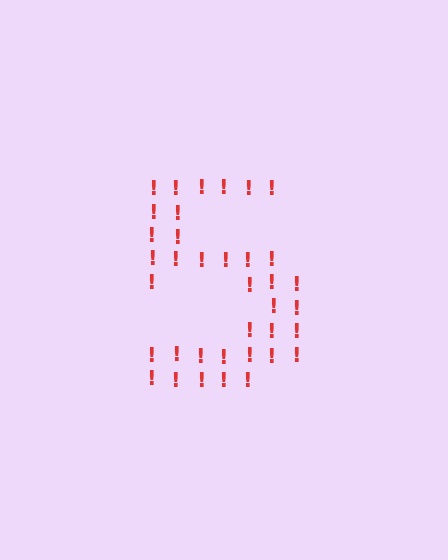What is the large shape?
The large shape is the digit 5.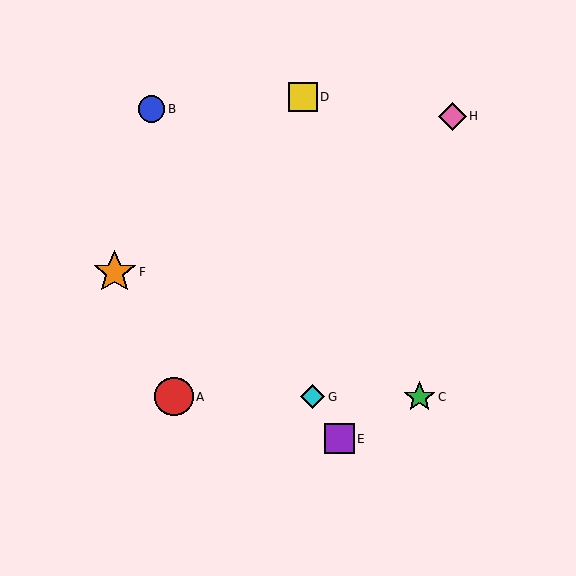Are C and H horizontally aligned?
No, C is at y≈397 and H is at y≈117.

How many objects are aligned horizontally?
3 objects (A, C, G) are aligned horizontally.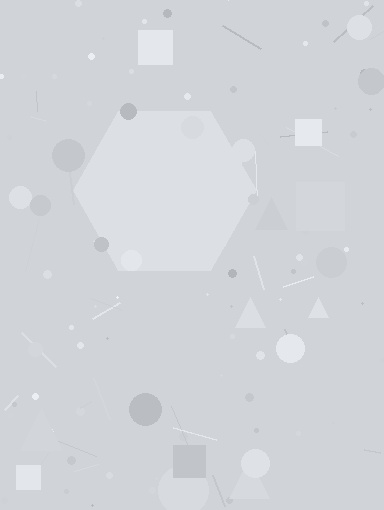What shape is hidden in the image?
A hexagon is hidden in the image.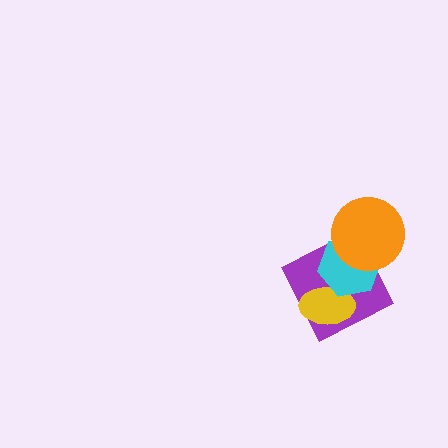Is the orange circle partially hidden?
No, no other shape covers it.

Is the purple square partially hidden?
Yes, it is partially covered by another shape.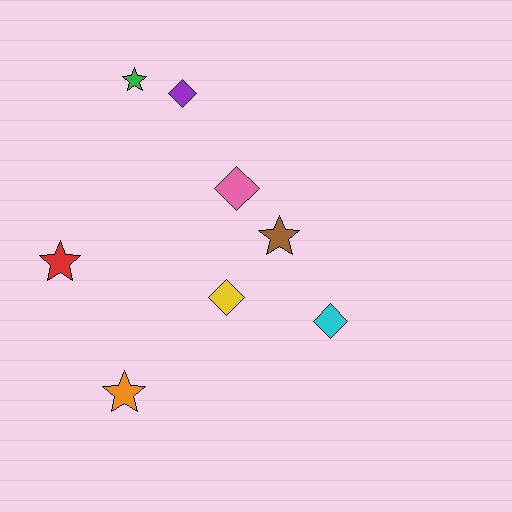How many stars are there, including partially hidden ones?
There are 4 stars.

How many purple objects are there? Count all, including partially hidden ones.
There is 1 purple object.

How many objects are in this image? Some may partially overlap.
There are 8 objects.